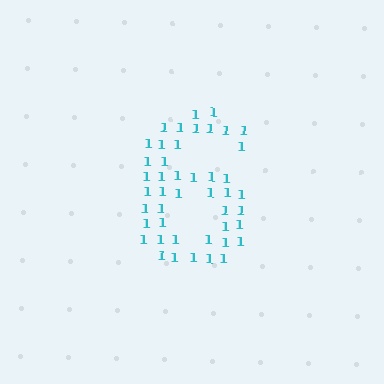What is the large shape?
The large shape is the digit 6.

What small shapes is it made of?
It is made of small digit 1's.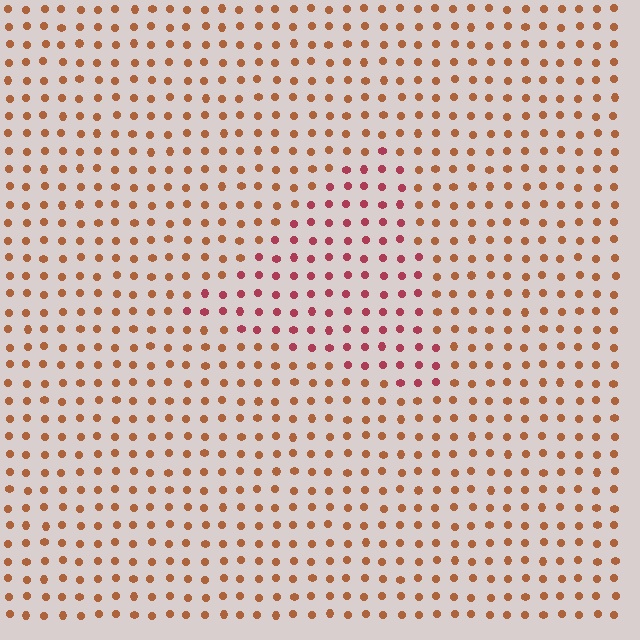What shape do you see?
I see a triangle.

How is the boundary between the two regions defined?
The boundary is defined purely by a slight shift in hue (about 36 degrees). Spacing, size, and orientation are identical on both sides.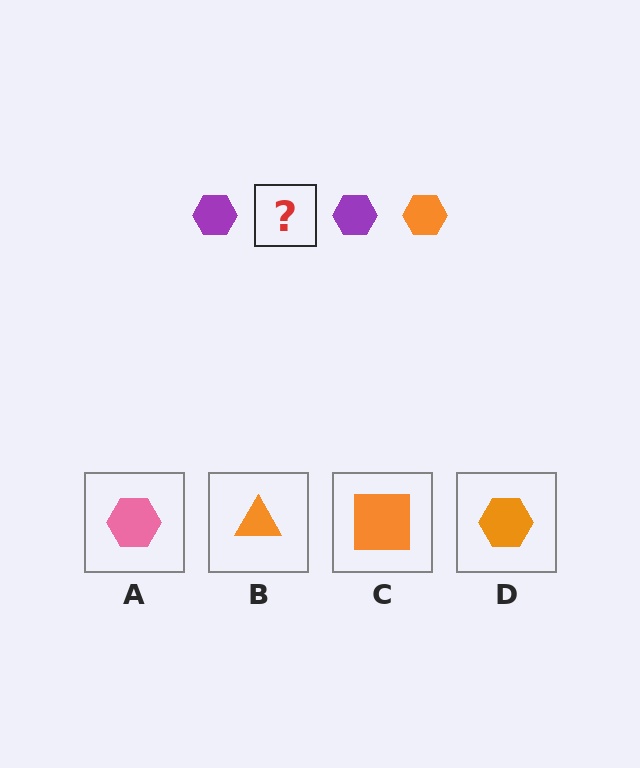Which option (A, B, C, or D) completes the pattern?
D.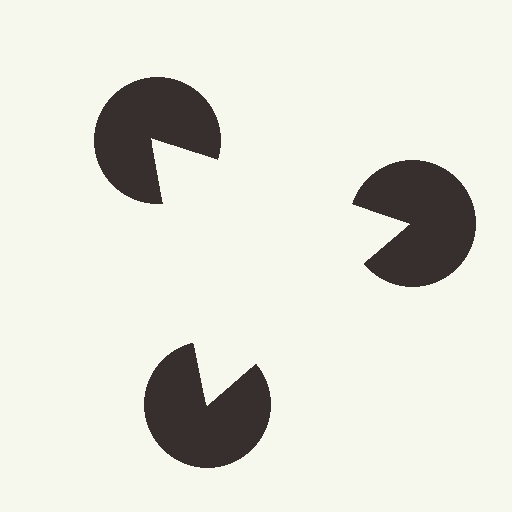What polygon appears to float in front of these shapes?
An illusory triangle — its edges are inferred from the aligned wedge cuts in the pac-man discs, not physically drawn.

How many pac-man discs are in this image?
There are 3 — one at each vertex of the illusory triangle.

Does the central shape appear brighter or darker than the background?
It typically appears slightly brighter than the background, even though no actual brightness change is drawn.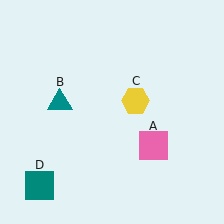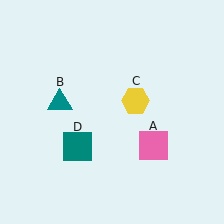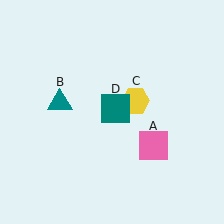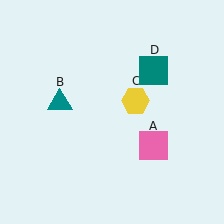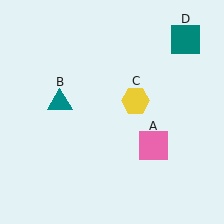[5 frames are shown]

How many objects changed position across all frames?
1 object changed position: teal square (object D).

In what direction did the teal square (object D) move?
The teal square (object D) moved up and to the right.